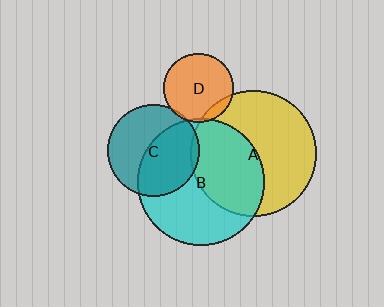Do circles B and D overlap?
Yes.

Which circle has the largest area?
Circle B (cyan).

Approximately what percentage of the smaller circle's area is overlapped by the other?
Approximately 5%.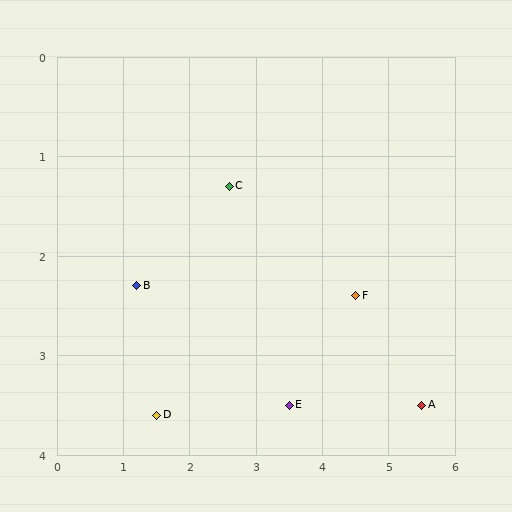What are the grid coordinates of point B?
Point B is at approximately (1.2, 2.3).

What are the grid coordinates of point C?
Point C is at approximately (2.6, 1.3).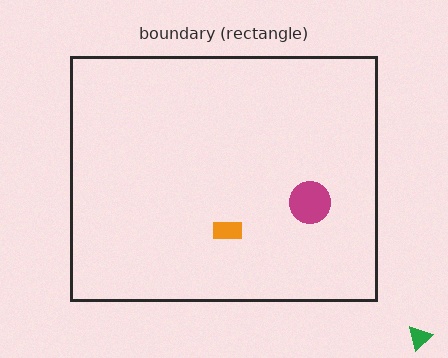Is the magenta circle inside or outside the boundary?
Inside.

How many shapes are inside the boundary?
2 inside, 1 outside.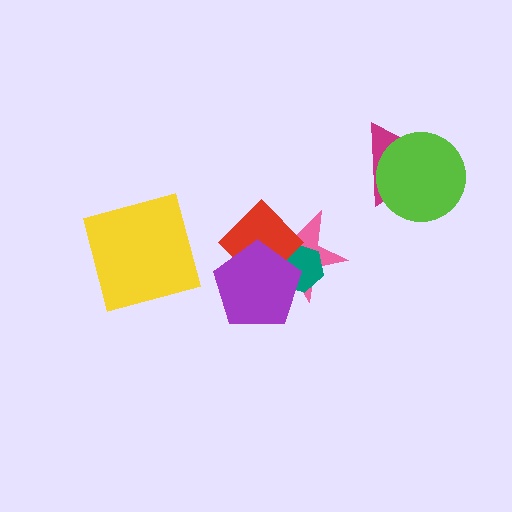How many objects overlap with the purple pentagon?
3 objects overlap with the purple pentagon.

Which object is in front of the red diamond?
The purple pentagon is in front of the red diamond.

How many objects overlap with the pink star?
3 objects overlap with the pink star.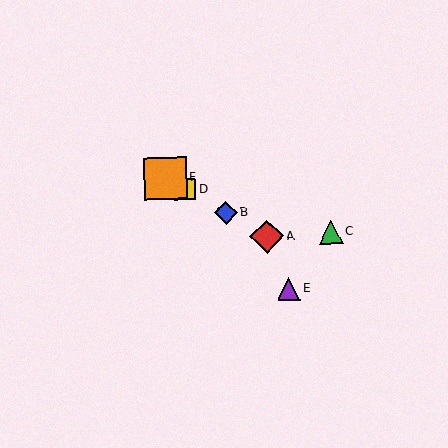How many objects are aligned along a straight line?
4 objects (A, B, D, F) are aligned along a straight line.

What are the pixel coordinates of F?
Object F is at (166, 178).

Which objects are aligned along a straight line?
Objects A, B, D, F are aligned along a straight line.